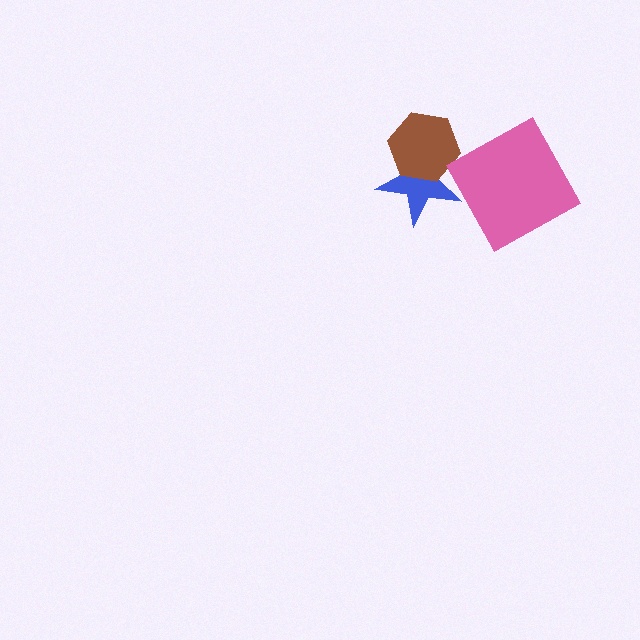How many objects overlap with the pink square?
0 objects overlap with the pink square.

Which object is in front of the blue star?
The brown hexagon is in front of the blue star.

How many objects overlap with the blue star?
1 object overlaps with the blue star.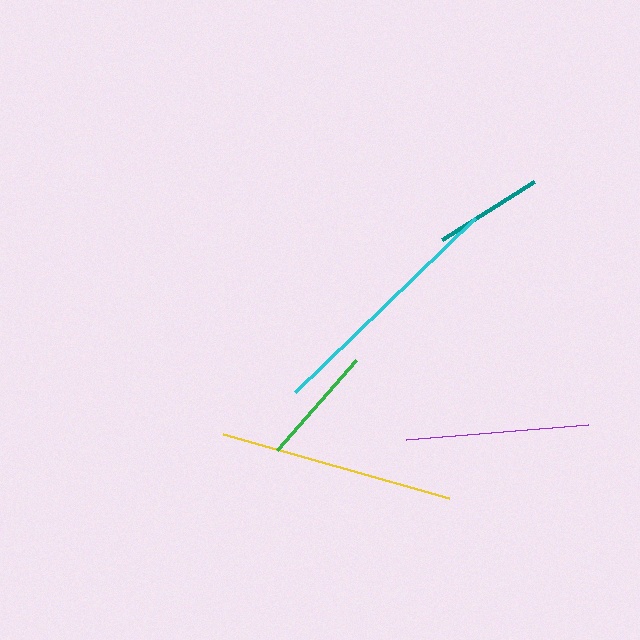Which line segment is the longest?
The cyan line is the longest at approximately 250 pixels.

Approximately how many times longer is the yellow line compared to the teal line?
The yellow line is approximately 2.2 times the length of the teal line.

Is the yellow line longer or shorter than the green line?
The yellow line is longer than the green line.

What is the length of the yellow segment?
The yellow segment is approximately 235 pixels long.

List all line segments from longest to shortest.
From longest to shortest: cyan, yellow, purple, green, teal.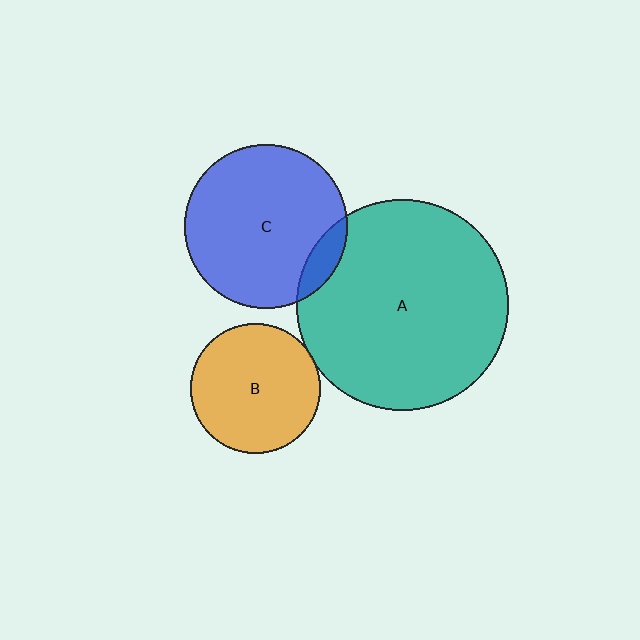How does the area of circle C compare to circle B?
Approximately 1.6 times.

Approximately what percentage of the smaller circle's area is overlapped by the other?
Approximately 10%.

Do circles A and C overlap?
Yes.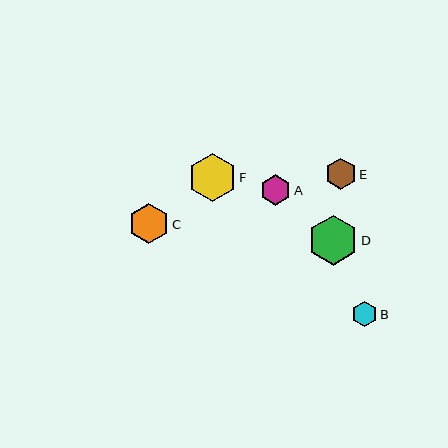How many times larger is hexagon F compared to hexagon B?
Hexagon F is approximately 1.9 times the size of hexagon B.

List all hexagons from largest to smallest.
From largest to smallest: D, F, C, E, A, B.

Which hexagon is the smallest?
Hexagon B is the smallest with a size of approximately 25 pixels.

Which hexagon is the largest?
Hexagon D is the largest with a size of approximately 50 pixels.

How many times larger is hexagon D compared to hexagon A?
Hexagon D is approximately 1.6 times the size of hexagon A.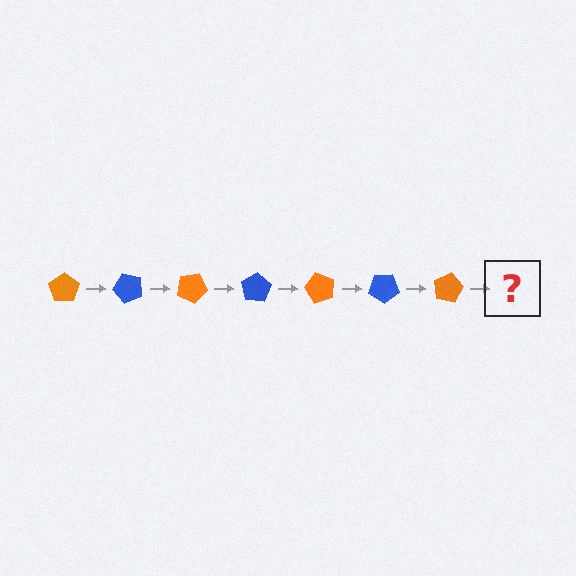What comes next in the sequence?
The next element should be a blue pentagon, rotated 350 degrees from the start.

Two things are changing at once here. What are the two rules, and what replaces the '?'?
The two rules are that it rotates 50 degrees each step and the color cycles through orange and blue. The '?' should be a blue pentagon, rotated 350 degrees from the start.